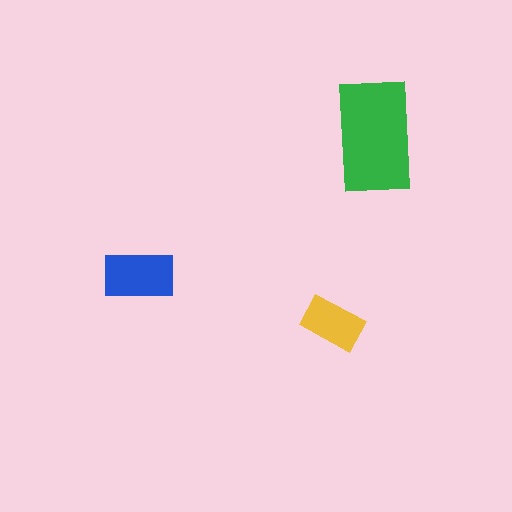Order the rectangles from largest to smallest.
the green one, the blue one, the yellow one.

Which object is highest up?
The green rectangle is topmost.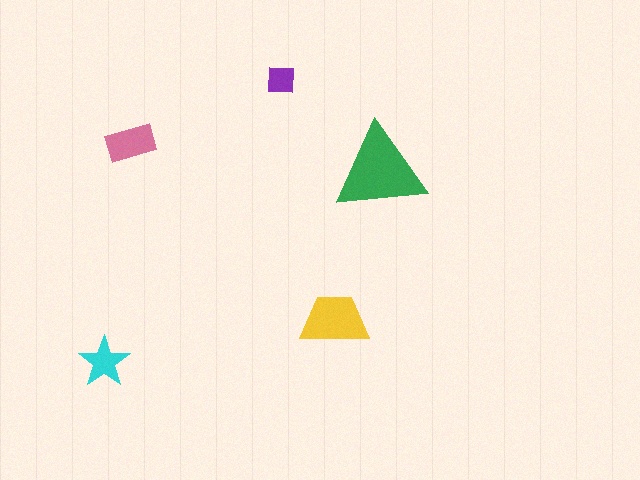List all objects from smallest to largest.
The purple square, the cyan star, the pink rectangle, the yellow trapezoid, the green triangle.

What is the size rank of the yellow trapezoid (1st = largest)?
2nd.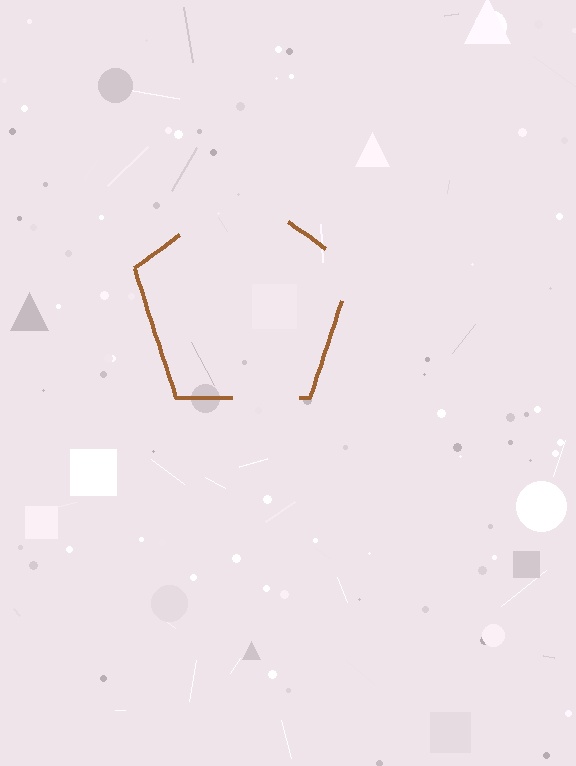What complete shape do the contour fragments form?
The contour fragments form a pentagon.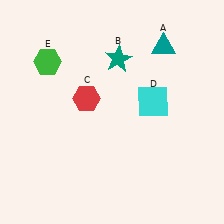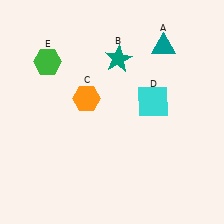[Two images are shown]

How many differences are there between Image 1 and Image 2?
There is 1 difference between the two images.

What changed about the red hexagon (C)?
In Image 1, C is red. In Image 2, it changed to orange.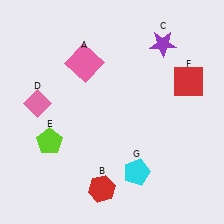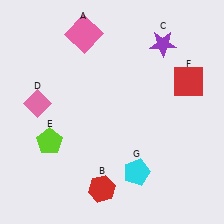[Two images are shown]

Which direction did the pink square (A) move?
The pink square (A) moved up.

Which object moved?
The pink square (A) moved up.